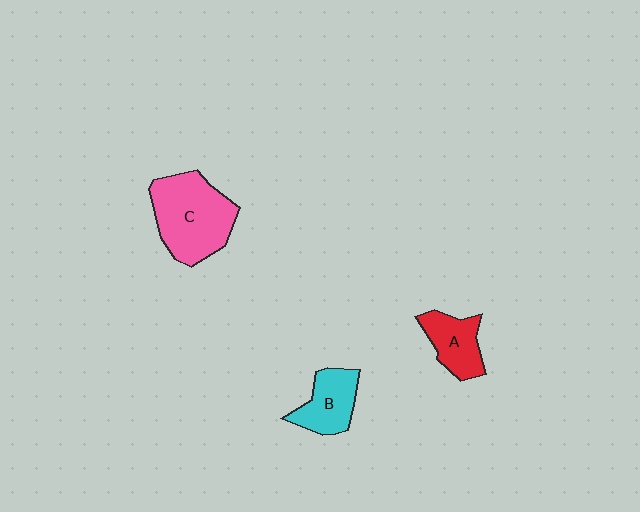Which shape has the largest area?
Shape C (pink).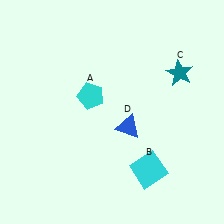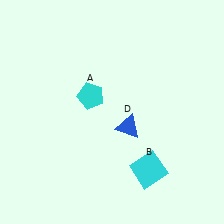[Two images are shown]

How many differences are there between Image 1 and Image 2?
There is 1 difference between the two images.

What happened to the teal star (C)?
The teal star (C) was removed in Image 2. It was in the top-right area of Image 1.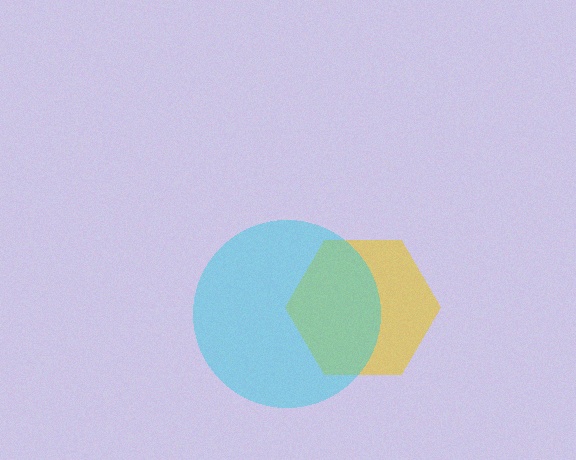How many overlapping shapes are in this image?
There are 2 overlapping shapes in the image.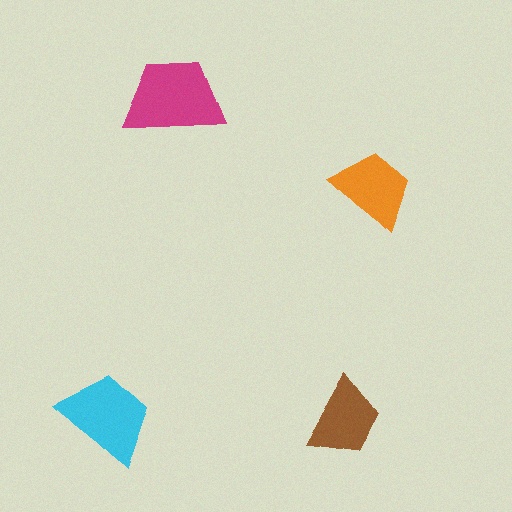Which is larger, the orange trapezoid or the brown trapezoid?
The orange one.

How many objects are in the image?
There are 4 objects in the image.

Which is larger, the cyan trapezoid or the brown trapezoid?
The cyan one.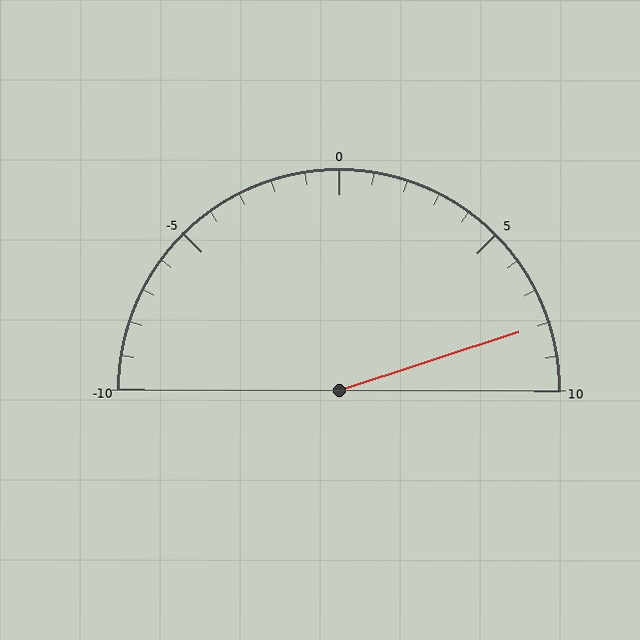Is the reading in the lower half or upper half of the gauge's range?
The reading is in the upper half of the range (-10 to 10).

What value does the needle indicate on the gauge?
The needle indicates approximately 8.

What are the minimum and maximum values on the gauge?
The gauge ranges from -10 to 10.